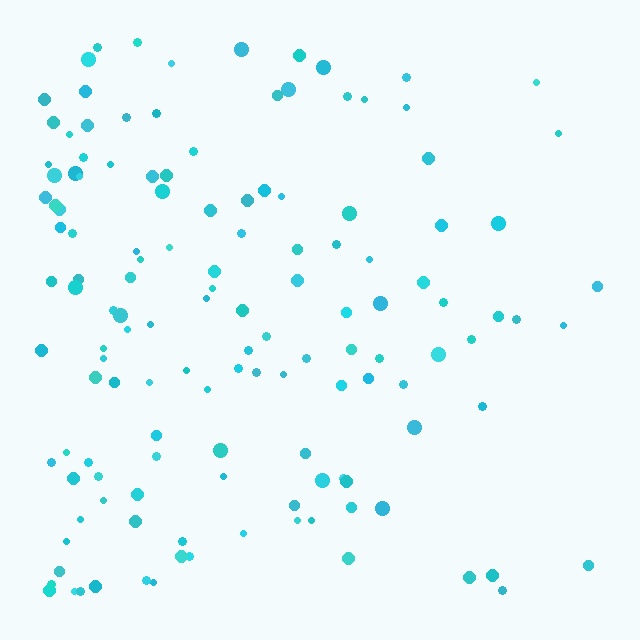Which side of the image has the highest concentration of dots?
The left.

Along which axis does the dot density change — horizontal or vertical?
Horizontal.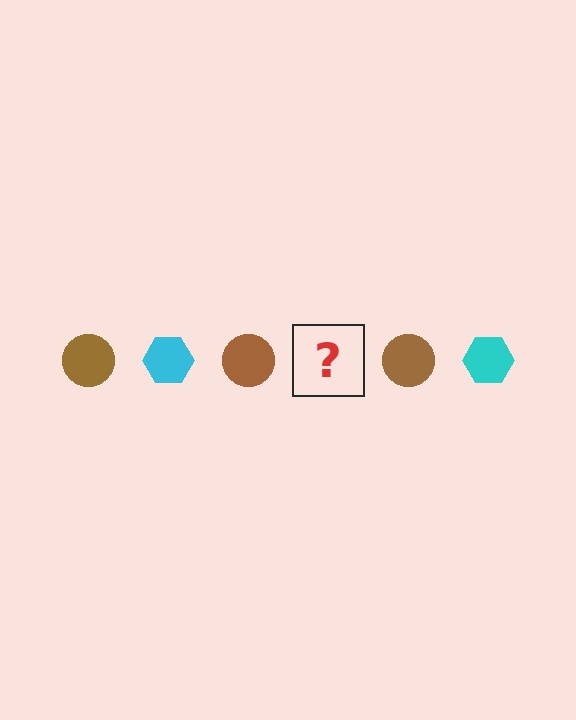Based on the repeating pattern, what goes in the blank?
The blank should be a cyan hexagon.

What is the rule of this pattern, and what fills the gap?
The rule is that the pattern alternates between brown circle and cyan hexagon. The gap should be filled with a cyan hexagon.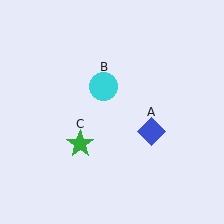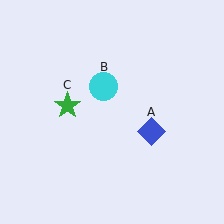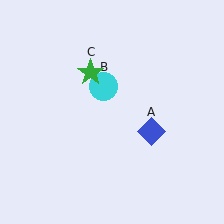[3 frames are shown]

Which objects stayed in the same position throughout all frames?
Blue diamond (object A) and cyan circle (object B) remained stationary.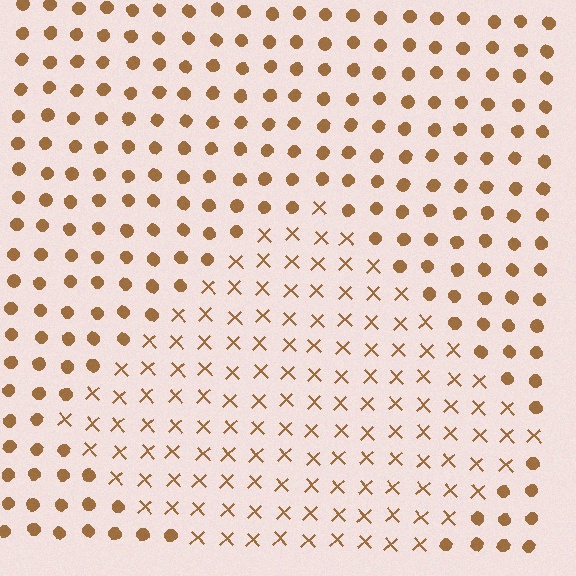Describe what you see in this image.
The image is filled with small brown elements arranged in a uniform grid. A diamond-shaped region contains X marks, while the surrounding area contains circles. The boundary is defined purely by the change in element shape.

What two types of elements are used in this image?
The image uses X marks inside the diamond region and circles outside it.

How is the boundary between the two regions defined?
The boundary is defined by a change in element shape: X marks inside vs. circles outside. All elements share the same color and spacing.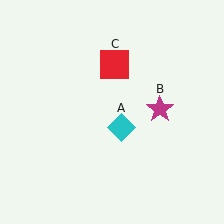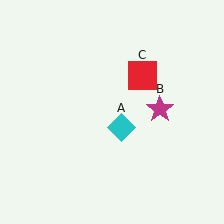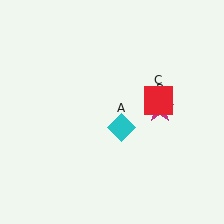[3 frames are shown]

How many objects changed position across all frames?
1 object changed position: red square (object C).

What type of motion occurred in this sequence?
The red square (object C) rotated clockwise around the center of the scene.